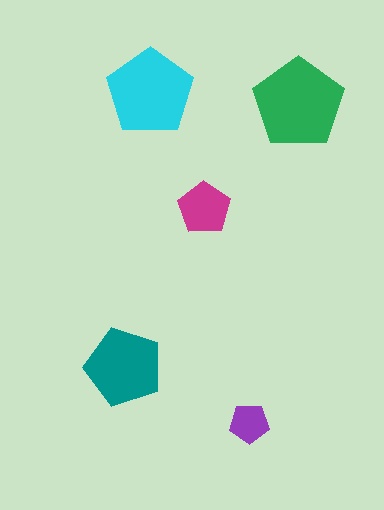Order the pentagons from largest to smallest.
the green one, the cyan one, the teal one, the magenta one, the purple one.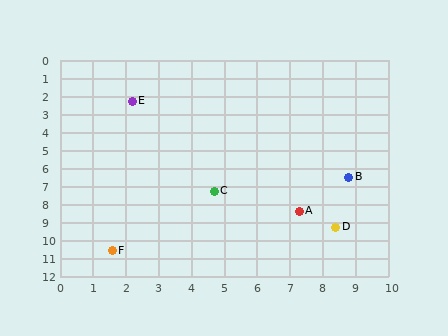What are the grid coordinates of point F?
Point F is at approximately (1.6, 10.6).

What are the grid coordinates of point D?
Point D is at approximately (8.4, 9.3).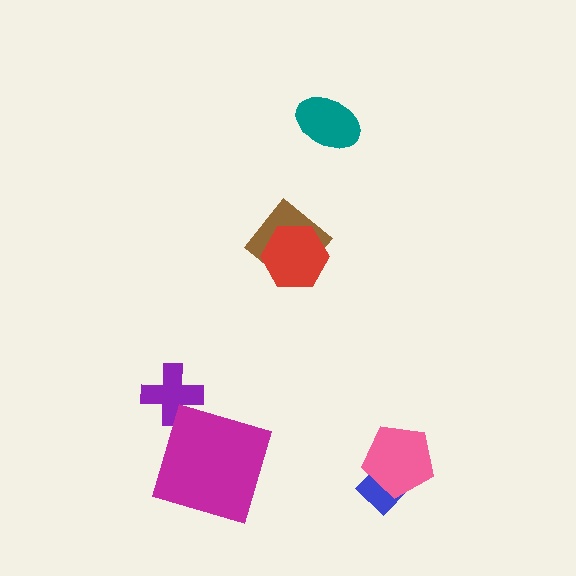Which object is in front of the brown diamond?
The red hexagon is in front of the brown diamond.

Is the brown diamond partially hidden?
Yes, it is partially covered by another shape.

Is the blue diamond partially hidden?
Yes, it is partially covered by another shape.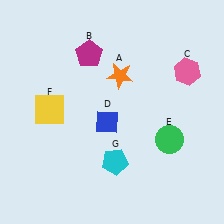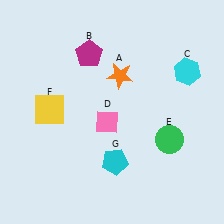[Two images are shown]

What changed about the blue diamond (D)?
In Image 1, D is blue. In Image 2, it changed to pink.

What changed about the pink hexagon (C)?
In Image 1, C is pink. In Image 2, it changed to cyan.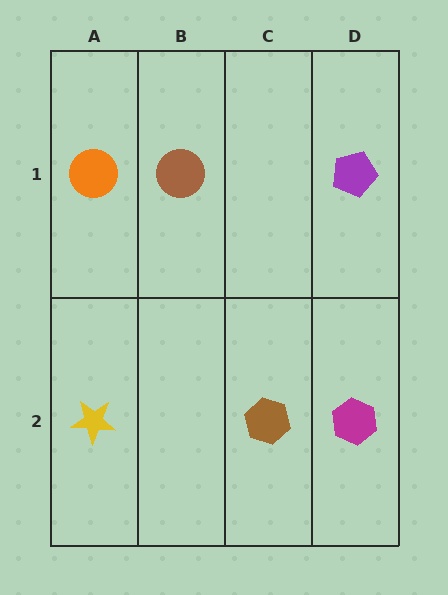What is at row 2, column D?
A magenta hexagon.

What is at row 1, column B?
A brown circle.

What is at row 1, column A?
An orange circle.